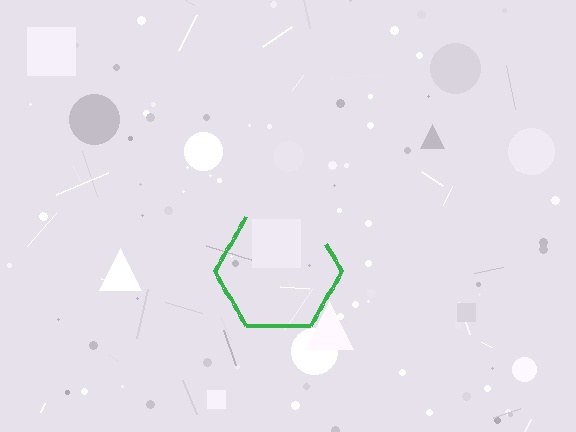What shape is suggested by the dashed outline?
The dashed outline suggests a hexagon.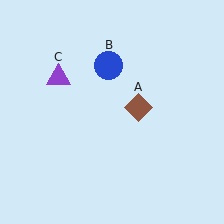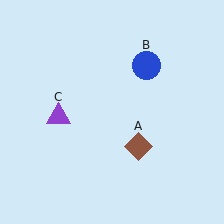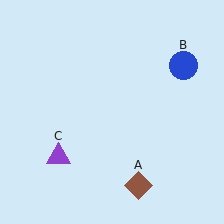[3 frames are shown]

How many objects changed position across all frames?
3 objects changed position: brown diamond (object A), blue circle (object B), purple triangle (object C).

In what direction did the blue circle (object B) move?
The blue circle (object B) moved right.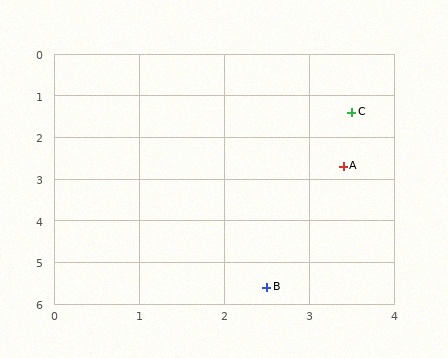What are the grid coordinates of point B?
Point B is at approximately (2.5, 5.6).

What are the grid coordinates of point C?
Point C is at approximately (3.5, 1.4).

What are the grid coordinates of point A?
Point A is at approximately (3.4, 2.7).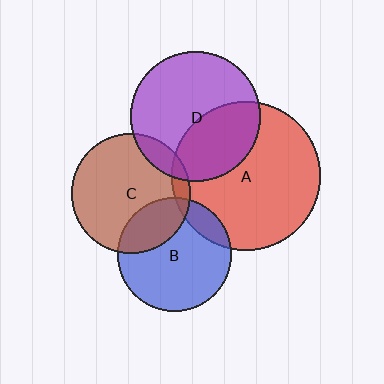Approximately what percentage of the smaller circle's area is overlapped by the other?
Approximately 15%.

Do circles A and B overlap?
Yes.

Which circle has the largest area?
Circle A (red).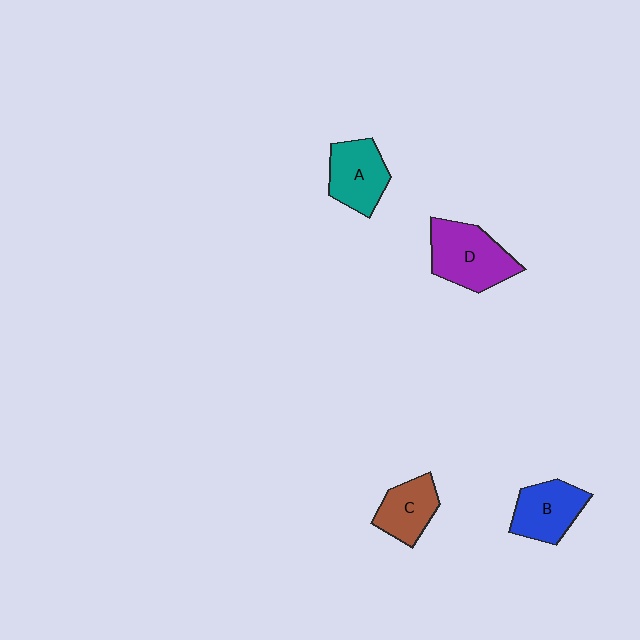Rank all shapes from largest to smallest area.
From largest to smallest: D (purple), A (teal), B (blue), C (brown).